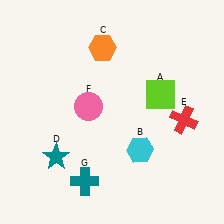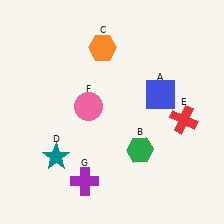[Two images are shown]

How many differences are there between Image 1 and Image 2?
There are 3 differences between the two images.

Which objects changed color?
A changed from lime to blue. B changed from cyan to green. G changed from teal to purple.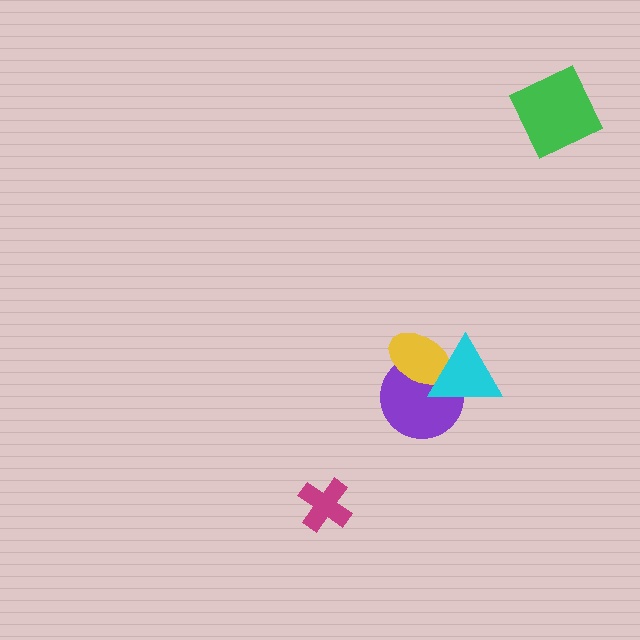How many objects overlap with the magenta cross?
0 objects overlap with the magenta cross.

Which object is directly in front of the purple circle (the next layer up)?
The yellow ellipse is directly in front of the purple circle.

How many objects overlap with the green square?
0 objects overlap with the green square.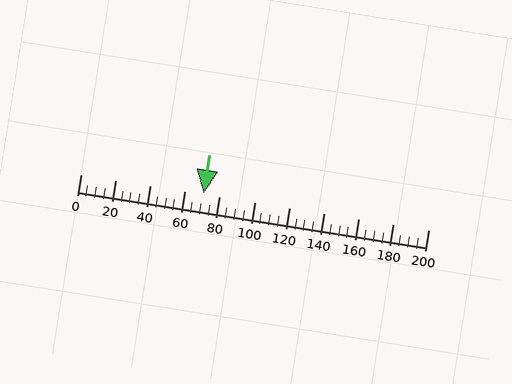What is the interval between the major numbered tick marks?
The major tick marks are spaced 20 units apart.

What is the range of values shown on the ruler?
The ruler shows values from 0 to 200.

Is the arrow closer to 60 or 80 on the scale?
The arrow is closer to 80.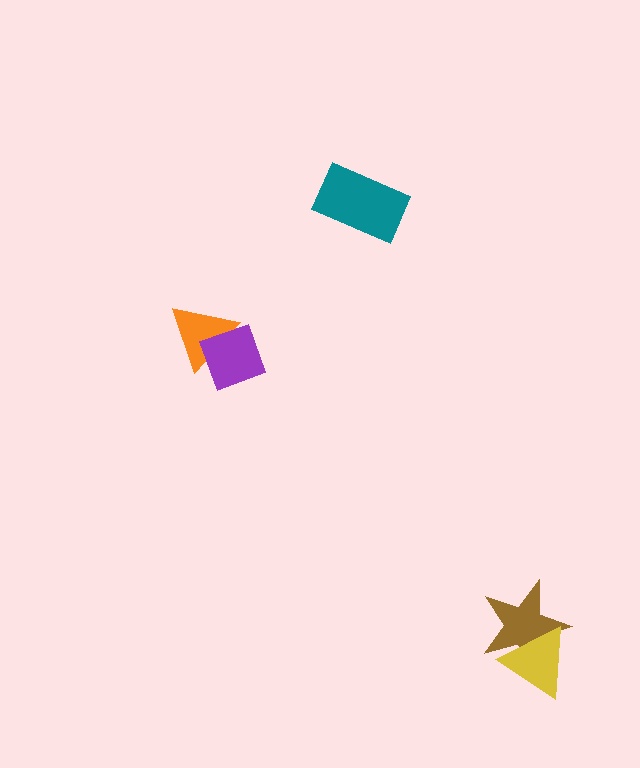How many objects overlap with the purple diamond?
1 object overlaps with the purple diamond.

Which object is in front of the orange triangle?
The purple diamond is in front of the orange triangle.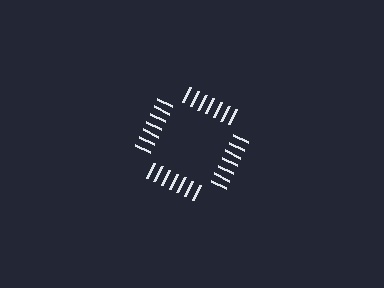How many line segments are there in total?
28 — 7 along each of the 4 edges.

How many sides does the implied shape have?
4 sides — the line-ends trace a square.